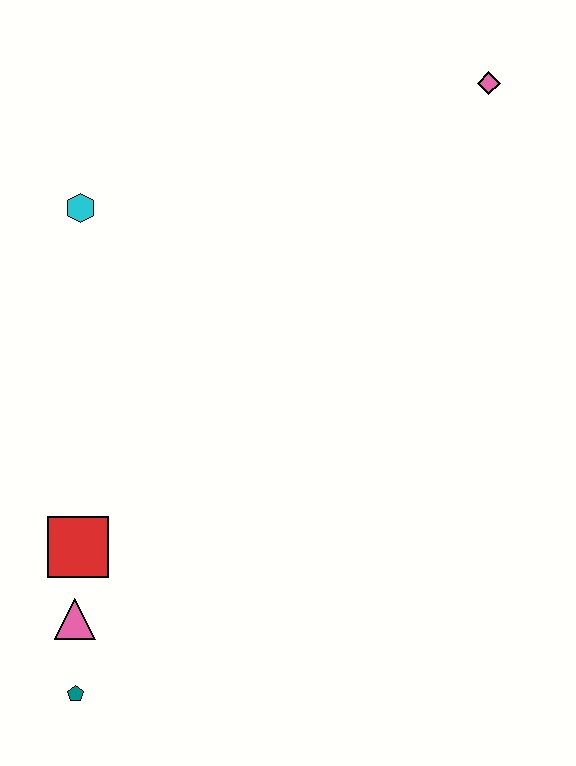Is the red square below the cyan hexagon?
Yes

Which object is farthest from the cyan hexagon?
The teal pentagon is farthest from the cyan hexagon.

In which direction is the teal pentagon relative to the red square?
The teal pentagon is below the red square.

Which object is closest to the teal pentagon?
The pink triangle is closest to the teal pentagon.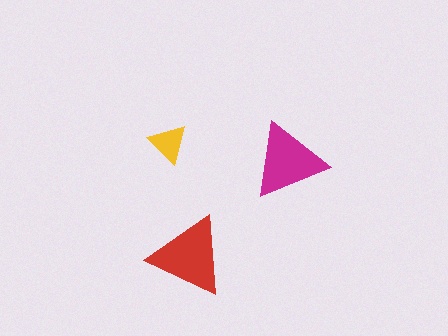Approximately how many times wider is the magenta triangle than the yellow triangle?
About 2 times wider.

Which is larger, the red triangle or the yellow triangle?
The red one.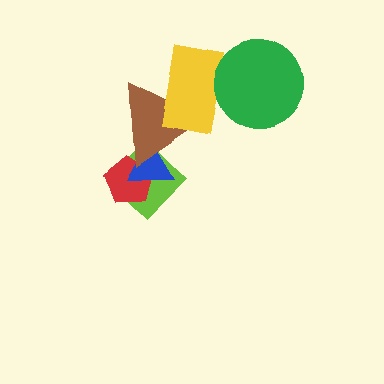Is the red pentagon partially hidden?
Yes, it is partially covered by another shape.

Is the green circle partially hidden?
No, no other shape covers it.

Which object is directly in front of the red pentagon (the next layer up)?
The blue triangle is directly in front of the red pentagon.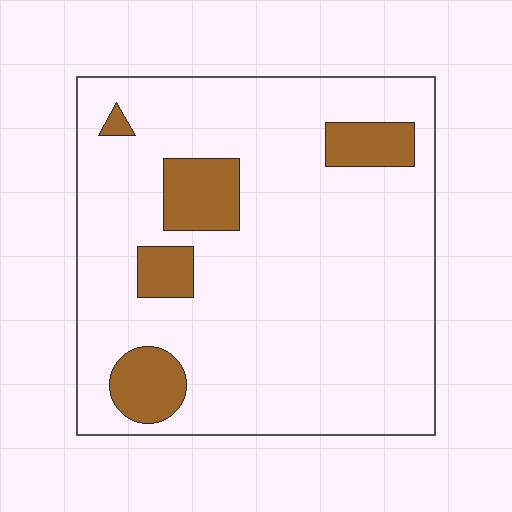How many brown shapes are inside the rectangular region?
5.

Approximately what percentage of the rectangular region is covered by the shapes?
Approximately 15%.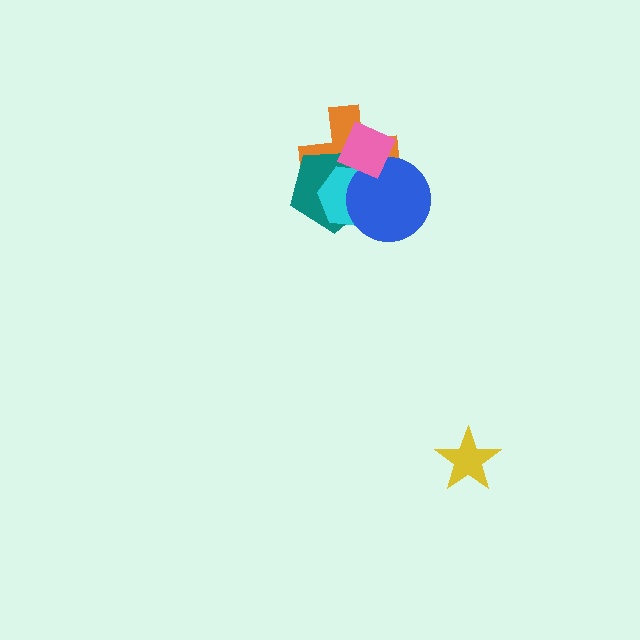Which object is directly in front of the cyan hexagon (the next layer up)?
The blue circle is directly in front of the cyan hexagon.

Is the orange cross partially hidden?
Yes, it is partially covered by another shape.